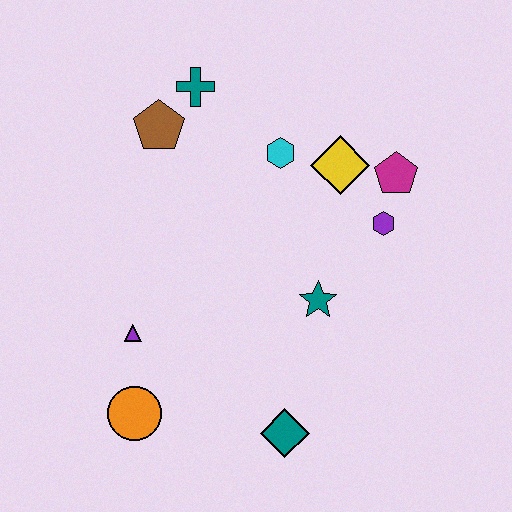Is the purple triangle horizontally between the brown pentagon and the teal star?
No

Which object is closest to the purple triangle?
The orange circle is closest to the purple triangle.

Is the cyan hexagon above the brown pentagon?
No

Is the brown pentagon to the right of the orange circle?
Yes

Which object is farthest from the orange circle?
The magenta pentagon is farthest from the orange circle.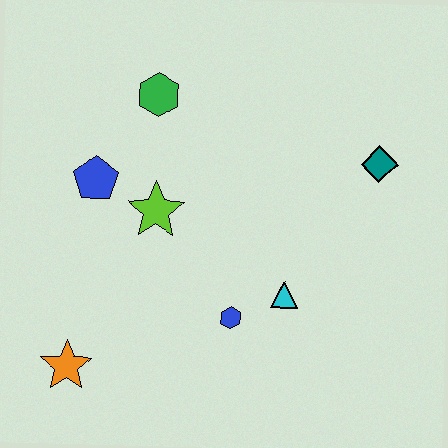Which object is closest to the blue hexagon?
The cyan triangle is closest to the blue hexagon.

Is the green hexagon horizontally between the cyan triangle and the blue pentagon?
Yes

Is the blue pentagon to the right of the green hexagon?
No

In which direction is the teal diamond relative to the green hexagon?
The teal diamond is to the right of the green hexagon.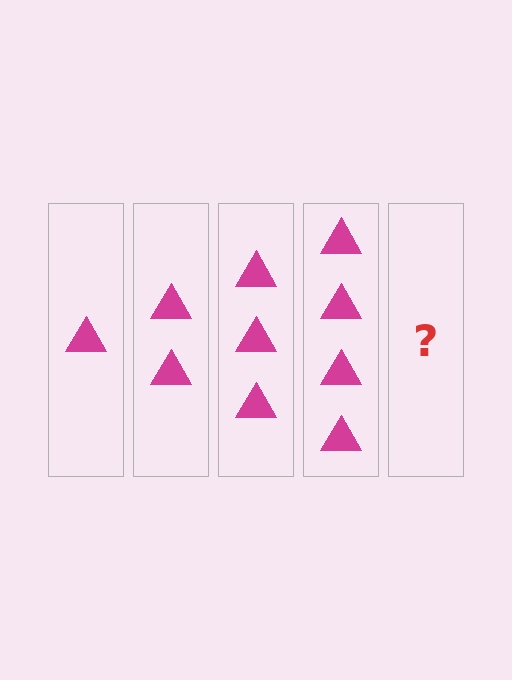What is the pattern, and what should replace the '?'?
The pattern is that each step adds one more triangle. The '?' should be 5 triangles.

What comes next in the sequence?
The next element should be 5 triangles.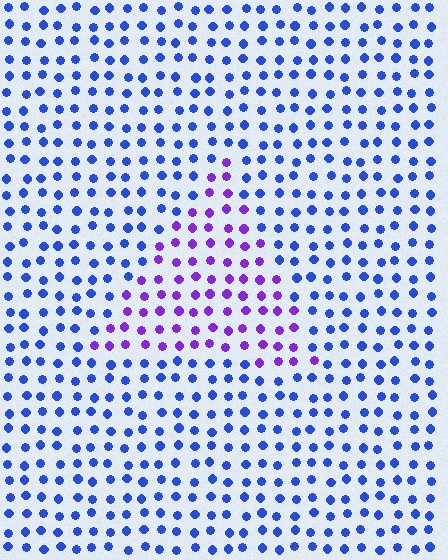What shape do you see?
I see a triangle.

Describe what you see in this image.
The image is filled with small blue elements in a uniform arrangement. A triangle-shaped region is visible where the elements are tinted to a slightly different hue, forming a subtle color boundary.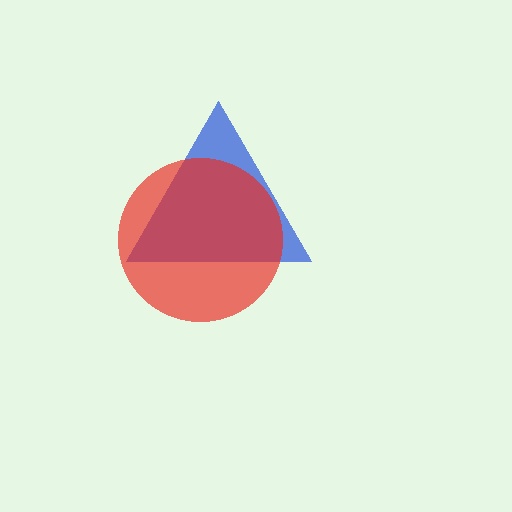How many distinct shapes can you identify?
There are 2 distinct shapes: a blue triangle, a red circle.